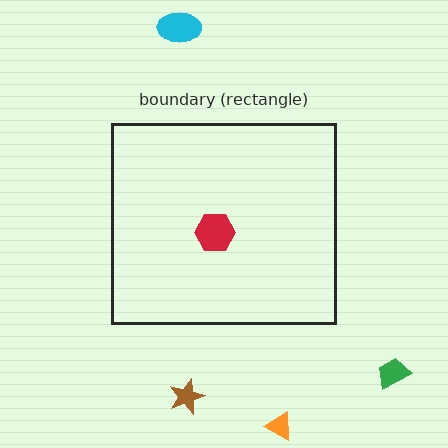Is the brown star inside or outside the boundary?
Outside.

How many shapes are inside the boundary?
1 inside, 4 outside.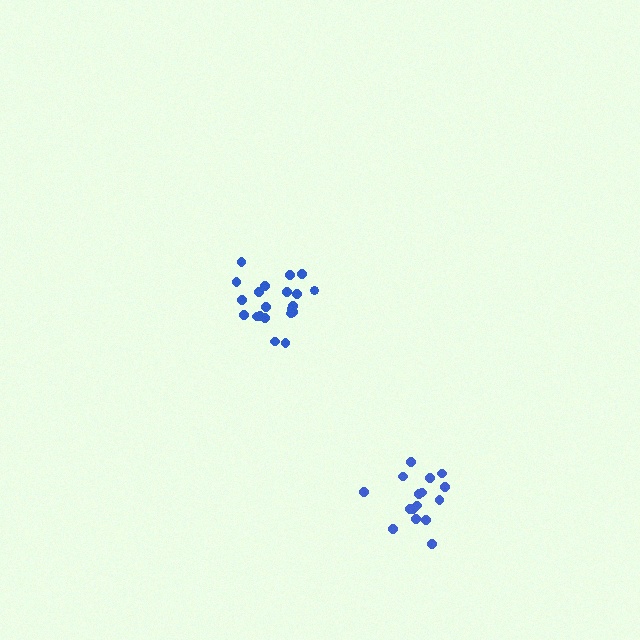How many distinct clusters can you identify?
There are 2 distinct clusters.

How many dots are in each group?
Group 1: 21 dots, Group 2: 16 dots (37 total).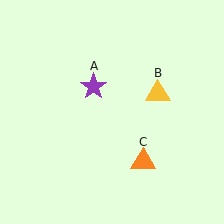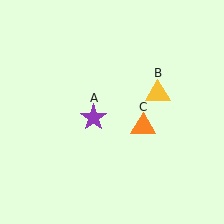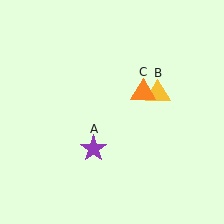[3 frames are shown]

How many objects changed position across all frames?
2 objects changed position: purple star (object A), orange triangle (object C).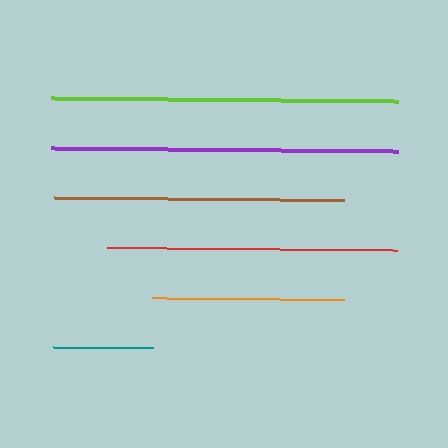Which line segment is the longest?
The purple line is the longest at approximately 347 pixels.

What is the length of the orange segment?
The orange segment is approximately 192 pixels long.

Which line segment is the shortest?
The teal line is the shortest at approximately 99 pixels.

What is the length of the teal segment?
The teal segment is approximately 99 pixels long.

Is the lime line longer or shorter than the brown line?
The lime line is longer than the brown line.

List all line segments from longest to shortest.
From longest to shortest: purple, lime, red, brown, orange, teal.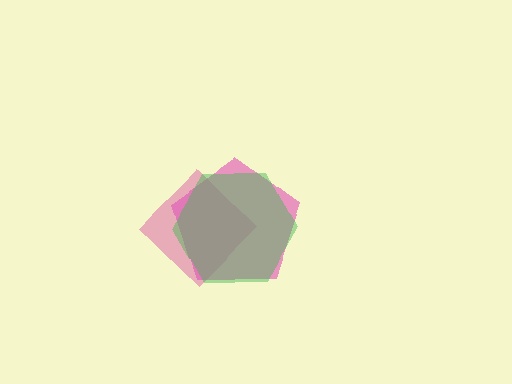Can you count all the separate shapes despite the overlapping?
Yes, there are 3 separate shapes.